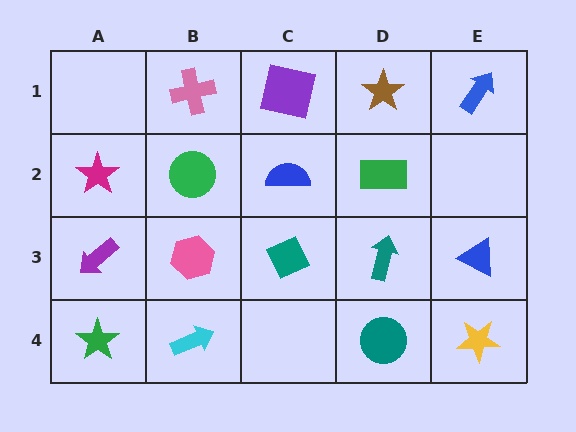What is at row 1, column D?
A brown star.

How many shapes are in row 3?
5 shapes.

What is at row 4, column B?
A cyan arrow.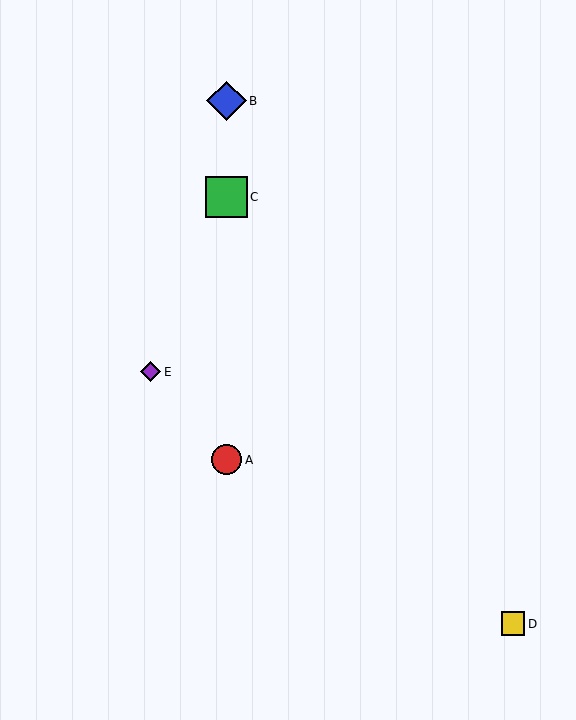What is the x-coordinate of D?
Object D is at x≈513.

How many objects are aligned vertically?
3 objects (A, B, C) are aligned vertically.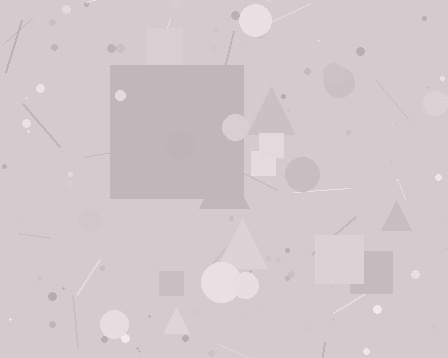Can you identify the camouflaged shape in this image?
The camouflaged shape is a square.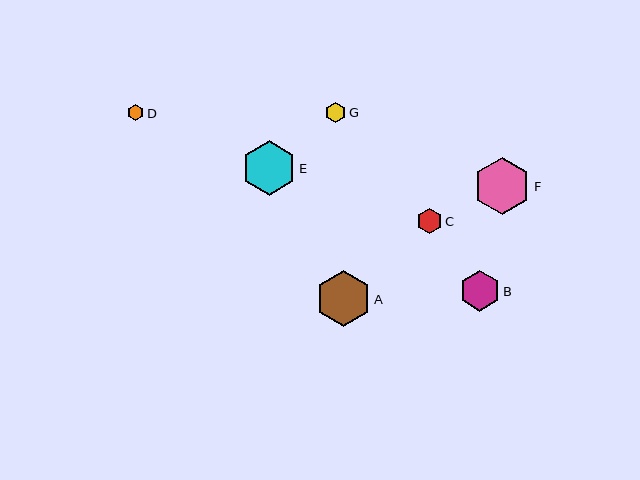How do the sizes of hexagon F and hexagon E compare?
Hexagon F and hexagon E are approximately the same size.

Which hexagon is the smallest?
Hexagon D is the smallest with a size of approximately 16 pixels.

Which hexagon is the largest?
Hexagon F is the largest with a size of approximately 57 pixels.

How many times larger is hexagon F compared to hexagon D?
Hexagon F is approximately 3.5 times the size of hexagon D.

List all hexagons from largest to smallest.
From largest to smallest: F, A, E, B, C, G, D.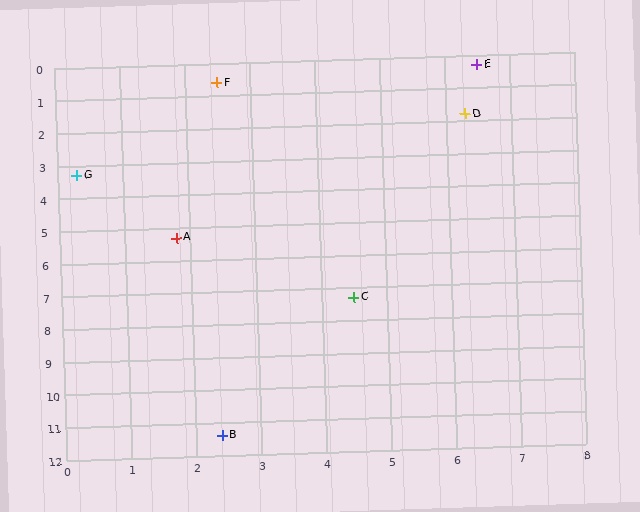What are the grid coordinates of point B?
Point B is at approximately (2.4, 11.4).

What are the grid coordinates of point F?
Point F is at approximately (2.5, 0.6).